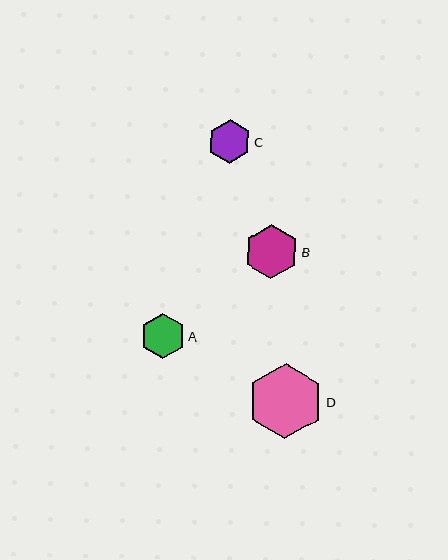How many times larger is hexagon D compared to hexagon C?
Hexagon D is approximately 1.7 times the size of hexagon C.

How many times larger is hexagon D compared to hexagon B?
Hexagon D is approximately 1.4 times the size of hexagon B.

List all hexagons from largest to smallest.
From largest to smallest: D, B, A, C.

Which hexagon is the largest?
Hexagon D is the largest with a size of approximately 75 pixels.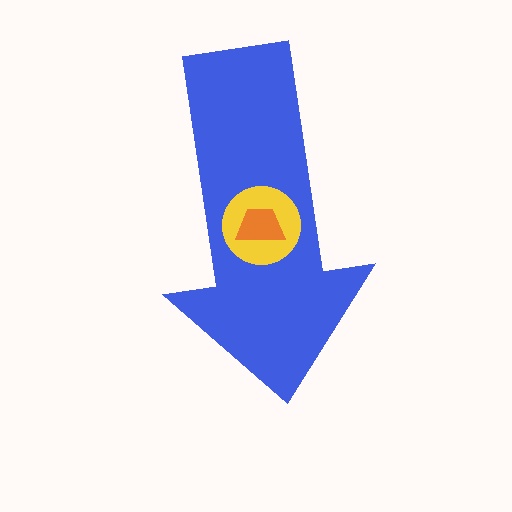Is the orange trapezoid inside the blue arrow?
Yes.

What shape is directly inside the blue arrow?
The yellow circle.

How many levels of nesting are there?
3.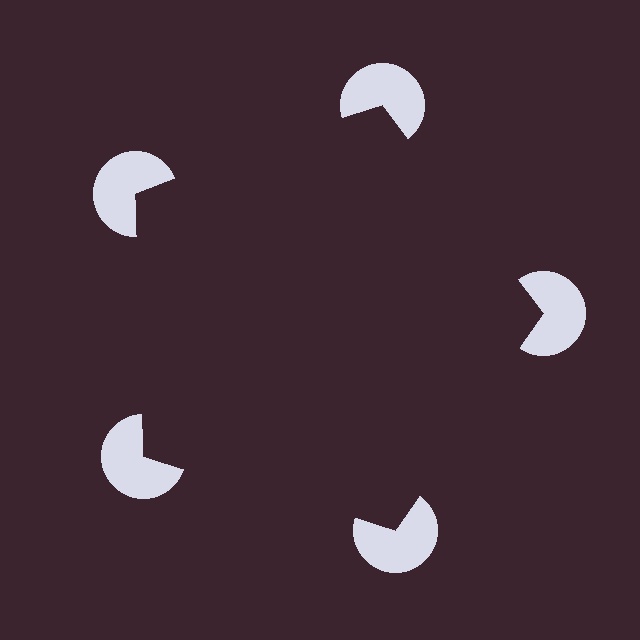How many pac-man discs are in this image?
There are 5 — one at each vertex of the illusory pentagon.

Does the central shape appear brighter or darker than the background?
It typically appears slightly darker than the background, even though no actual brightness change is drawn.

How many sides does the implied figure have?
5 sides.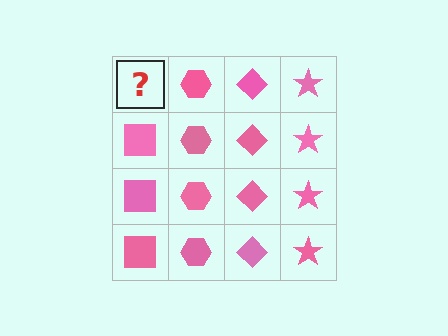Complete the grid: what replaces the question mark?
The question mark should be replaced with a pink square.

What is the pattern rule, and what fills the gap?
The rule is that each column has a consistent shape. The gap should be filled with a pink square.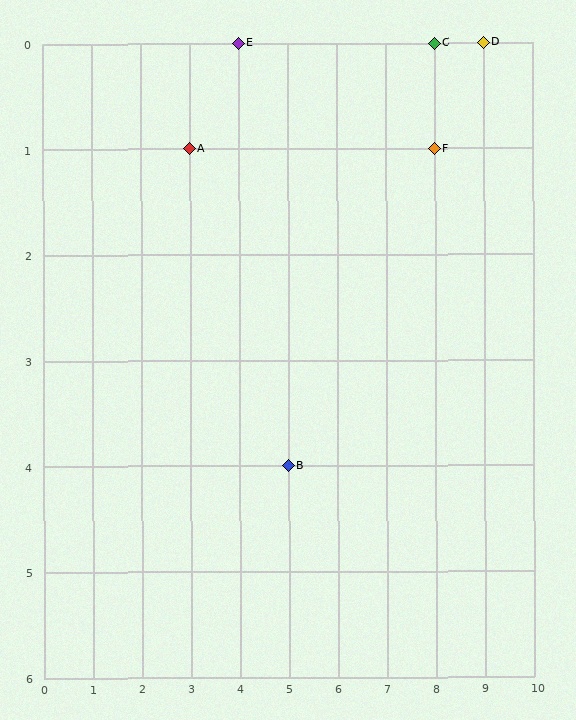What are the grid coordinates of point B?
Point B is at grid coordinates (5, 4).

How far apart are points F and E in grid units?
Points F and E are 4 columns and 1 row apart (about 4.1 grid units diagonally).